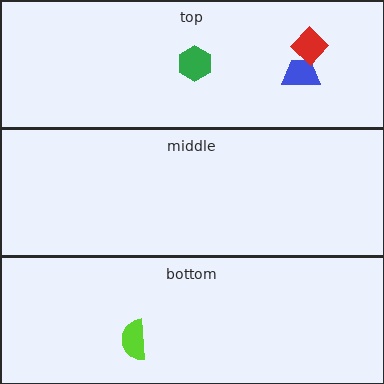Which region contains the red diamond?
The top region.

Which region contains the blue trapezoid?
The top region.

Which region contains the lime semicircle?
The bottom region.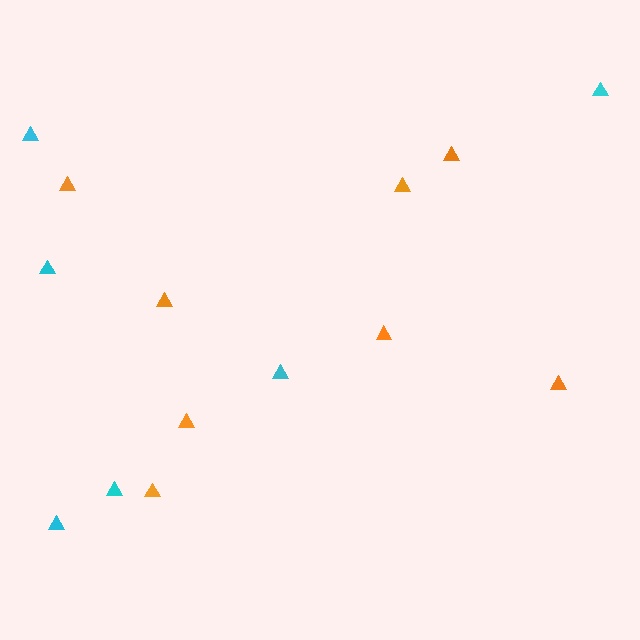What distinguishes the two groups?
There are 2 groups: one group of cyan triangles (6) and one group of orange triangles (8).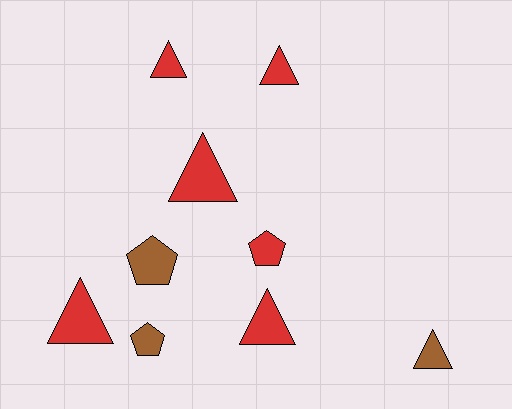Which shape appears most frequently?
Triangle, with 6 objects.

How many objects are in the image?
There are 9 objects.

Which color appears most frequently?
Red, with 6 objects.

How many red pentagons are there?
There is 1 red pentagon.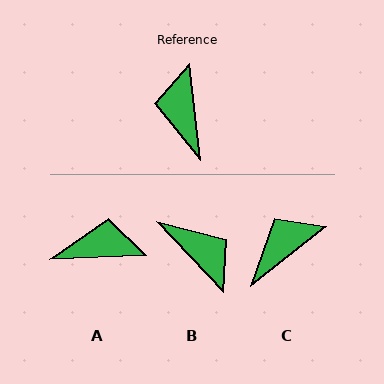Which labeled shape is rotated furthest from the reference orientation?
B, about 143 degrees away.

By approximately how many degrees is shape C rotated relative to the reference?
Approximately 58 degrees clockwise.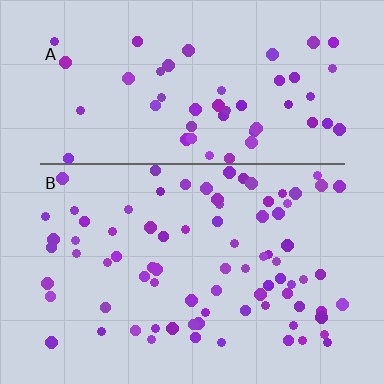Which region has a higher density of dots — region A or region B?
B (the bottom).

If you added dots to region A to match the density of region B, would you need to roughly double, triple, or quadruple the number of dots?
Approximately double.